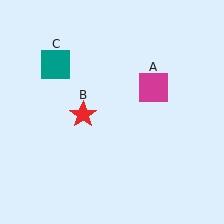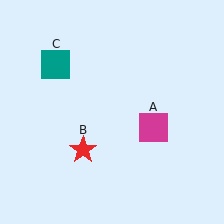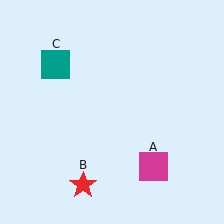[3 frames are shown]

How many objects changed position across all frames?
2 objects changed position: magenta square (object A), red star (object B).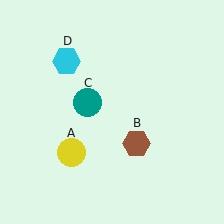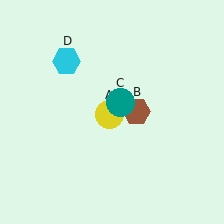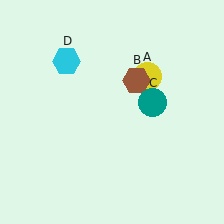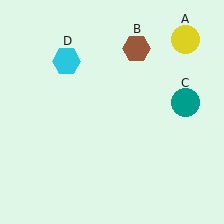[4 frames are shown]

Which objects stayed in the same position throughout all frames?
Cyan hexagon (object D) remained stationary.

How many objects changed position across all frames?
3 objects changed position: yellow circle (object A), brown hexagon (object B), teal circle (object C).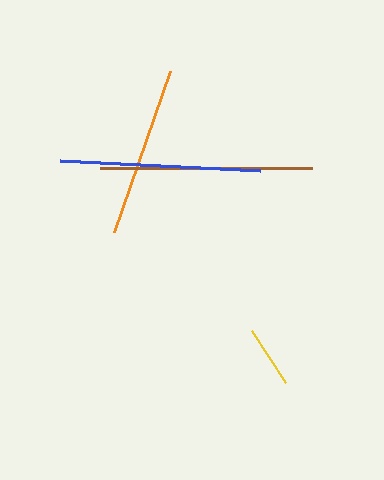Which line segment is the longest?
The brown line is the longest at approximately 212 pixels.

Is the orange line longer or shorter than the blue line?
The blue line is longer than the orange line.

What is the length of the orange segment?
The orange segment is approximately 170 pixels long.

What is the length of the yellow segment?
The yellow segment is approximately 62 pixels long.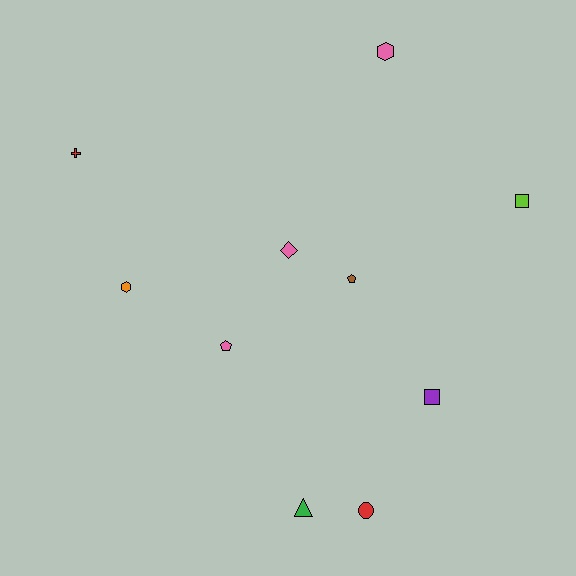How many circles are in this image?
There is 1 circle.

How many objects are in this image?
There are 10 objects.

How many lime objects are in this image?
There is 1 lime object.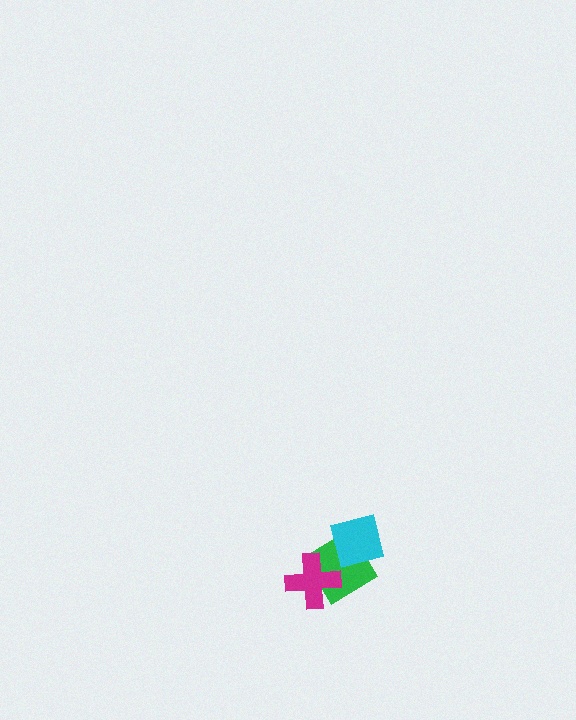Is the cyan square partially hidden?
No, no other shape covers it.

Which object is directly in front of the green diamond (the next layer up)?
The cyan square is directly in front of the green diamond.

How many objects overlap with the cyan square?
1 object overlaps with the cyan square.